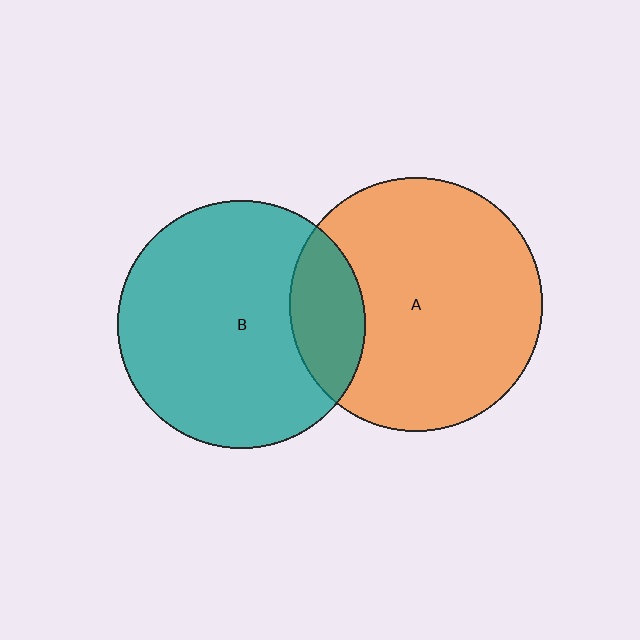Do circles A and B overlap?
Yes.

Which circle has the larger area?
Circle A (orange).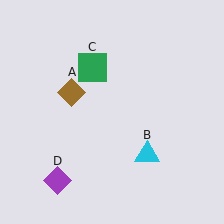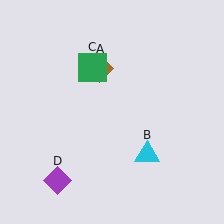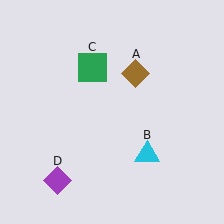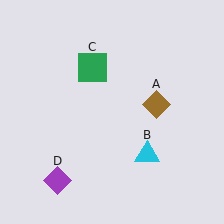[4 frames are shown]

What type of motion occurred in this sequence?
The brown diamond (object A) rotated clockwise around the center of the scene.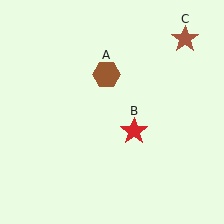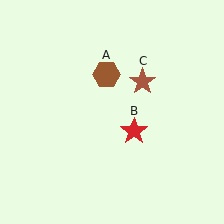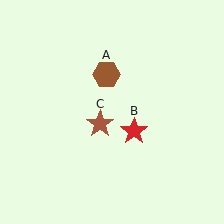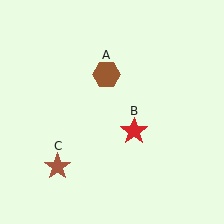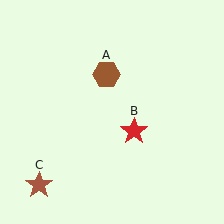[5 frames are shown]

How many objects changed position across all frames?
1 object changed position: brown star (object C).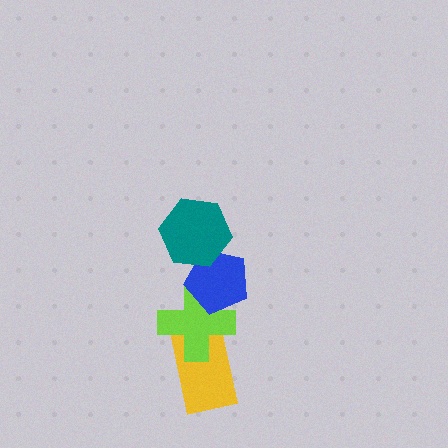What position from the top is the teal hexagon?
The teal hexagon is 1st from the top.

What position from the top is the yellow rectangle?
The yellow rectangle is 4th from the top.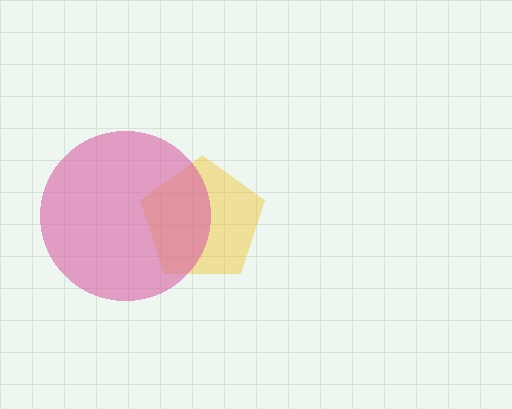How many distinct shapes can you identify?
There are 2 distinct shapes: a yellow pentagon, a pink circle.